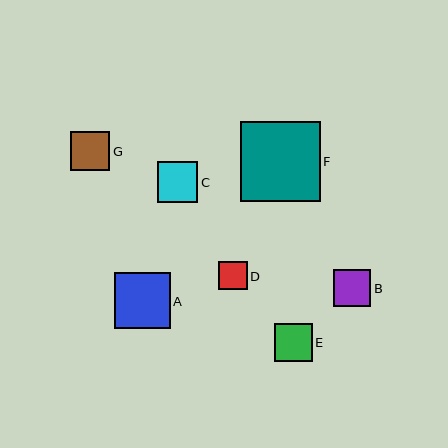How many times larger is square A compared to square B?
Square A is approximately 1.5 times the size of square B.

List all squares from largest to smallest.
From largest to smallest: F, A, C, G, E, B, D.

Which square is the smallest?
Square D is the smallest with a size of approximately 28 pixels.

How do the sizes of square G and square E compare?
Square G and square E are approximately the same size.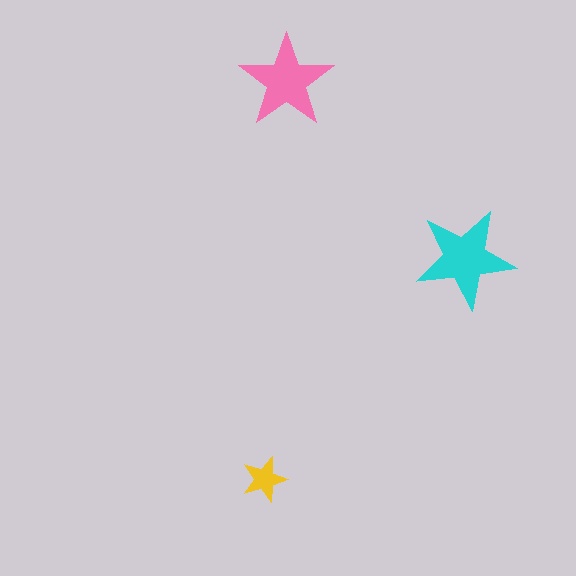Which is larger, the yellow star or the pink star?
The pink one.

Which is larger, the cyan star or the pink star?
The cyan one.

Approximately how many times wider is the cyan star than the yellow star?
About 2 times wider.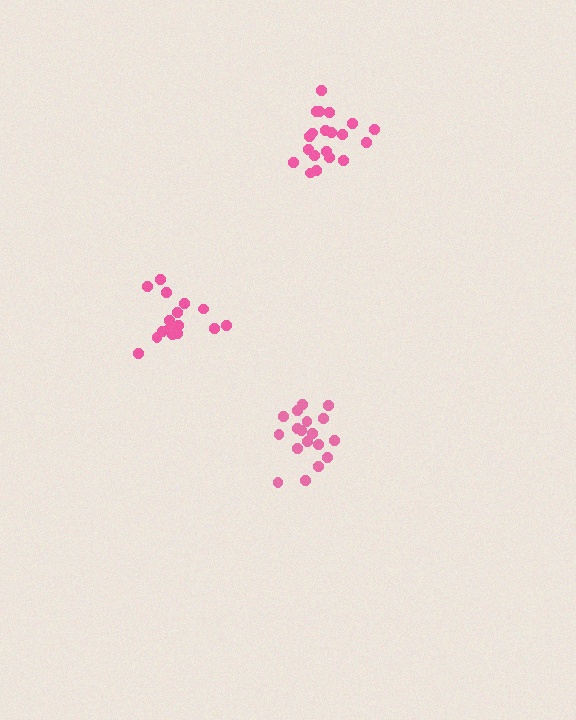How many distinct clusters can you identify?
There are 3 distinct clusters.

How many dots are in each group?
Group 1: 20 dots, Group 2: 18 dots, Group 3: 17 dots (55 total).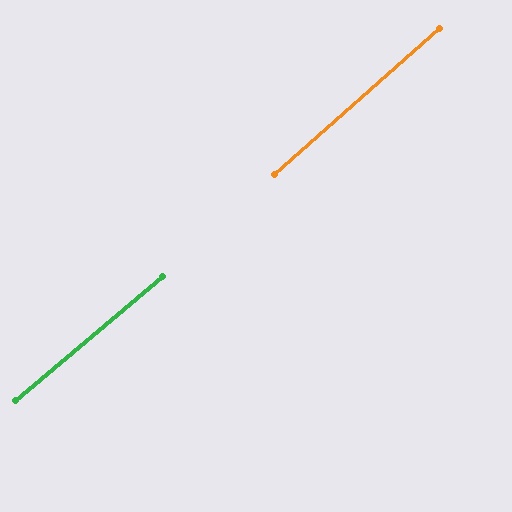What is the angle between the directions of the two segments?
Approximately 1 degree.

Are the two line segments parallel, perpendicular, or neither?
Parallel — their directions differ by only 1.2°.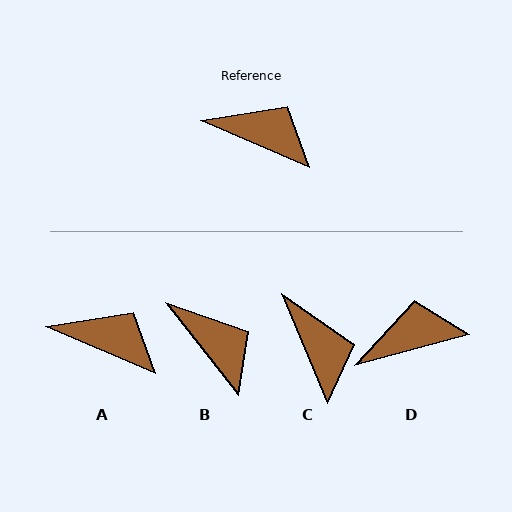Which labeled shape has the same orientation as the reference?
A.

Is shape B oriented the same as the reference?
No, it is off by about 28 degrees.